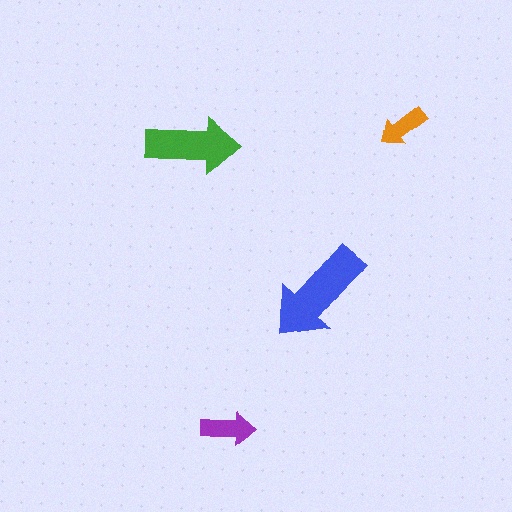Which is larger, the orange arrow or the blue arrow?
The blue one.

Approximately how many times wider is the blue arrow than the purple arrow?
About 2 times wider.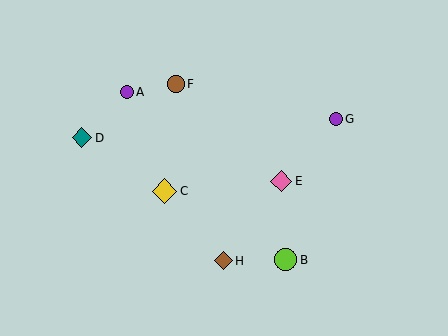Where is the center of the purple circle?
The center of the purple circle is at (127, 92).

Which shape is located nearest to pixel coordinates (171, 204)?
The yellow diamond (labeled C) at (165, 191) is nearest to that location.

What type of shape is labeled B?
Shape B is a lime circle.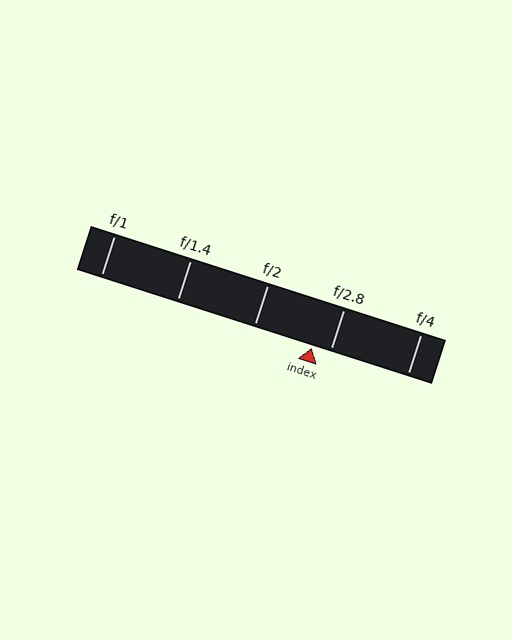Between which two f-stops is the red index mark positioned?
The index mark is between f/2 and f/2.8.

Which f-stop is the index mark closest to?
The index mark is closest to f/2.8.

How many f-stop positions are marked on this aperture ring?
There are 5 f-stop positions marked.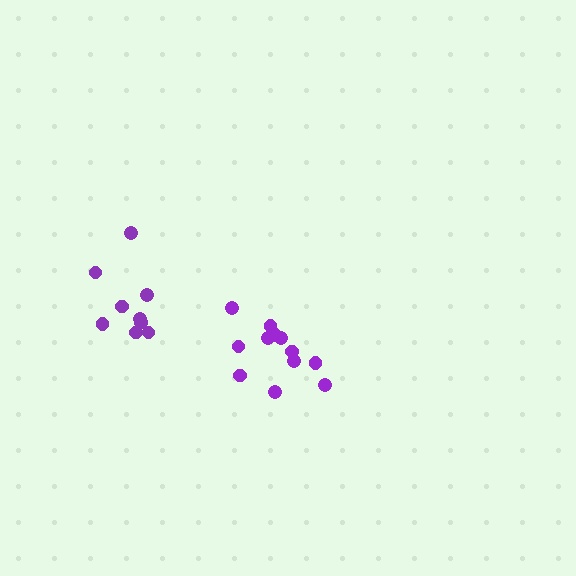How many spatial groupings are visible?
There are 2 spatial groupings.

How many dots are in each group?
Group 1: 12 dots, Group 2: 9 dots (21 total).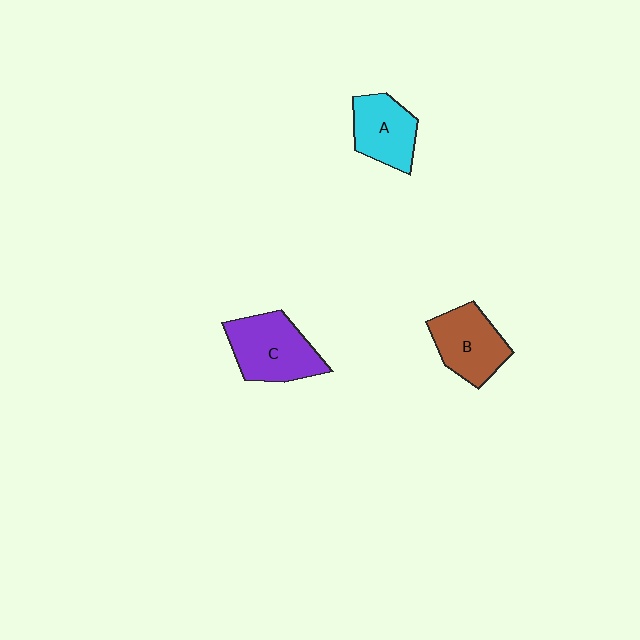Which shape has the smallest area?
Shape A (cyan).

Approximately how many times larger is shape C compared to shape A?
Approximately 1.3 times.